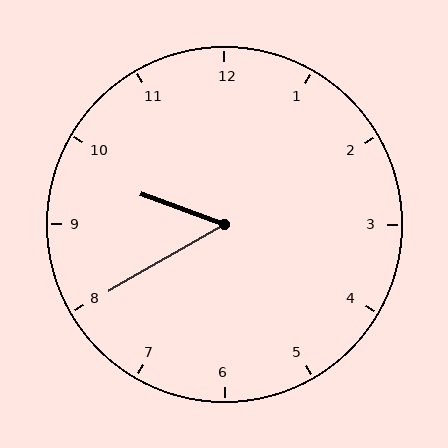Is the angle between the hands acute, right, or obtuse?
It is acute.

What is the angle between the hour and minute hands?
Approximately 50 degrees.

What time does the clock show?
9:40.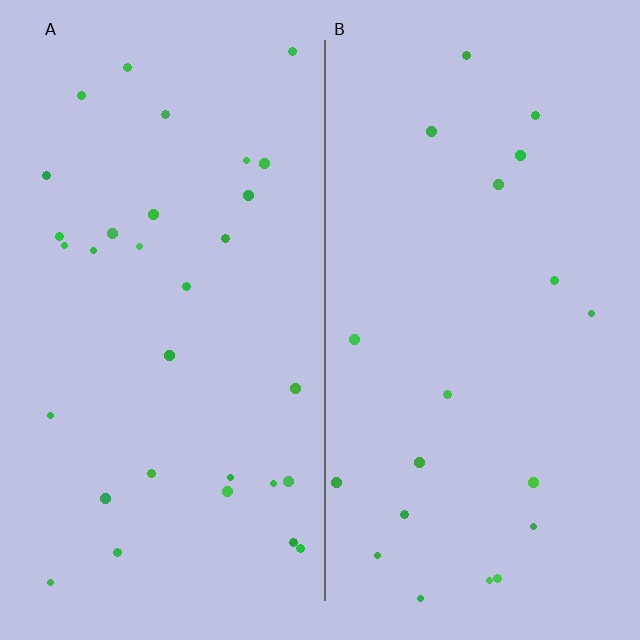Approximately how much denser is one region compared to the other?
Approximately 1.6× — region A over region B.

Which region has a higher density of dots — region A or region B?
A (the left).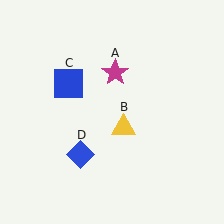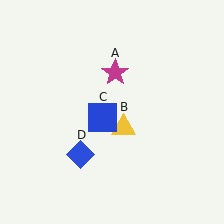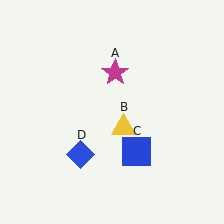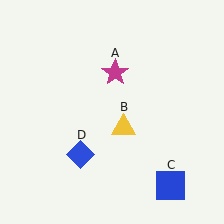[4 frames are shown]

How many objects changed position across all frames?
1 object changed position: blue square (object C).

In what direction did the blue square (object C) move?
The blue square (object C) moved down and to the right.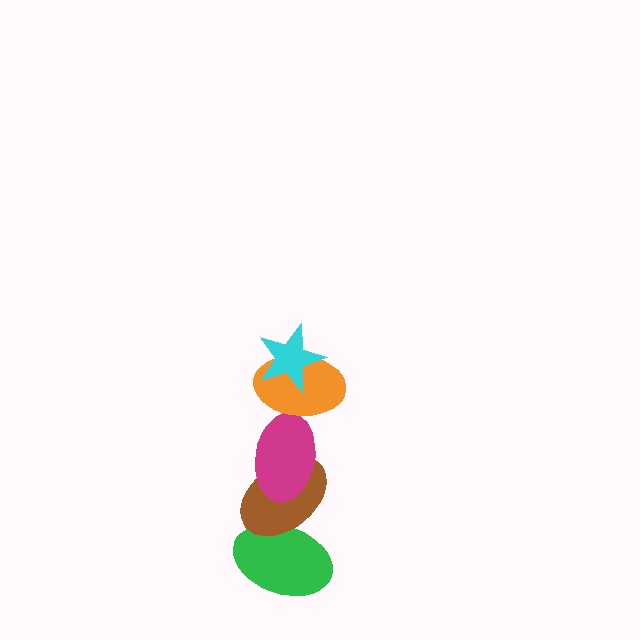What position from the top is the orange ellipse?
The orange ellipse is 2nd from the top.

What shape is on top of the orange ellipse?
The cyan star is on top of the orange ellipse.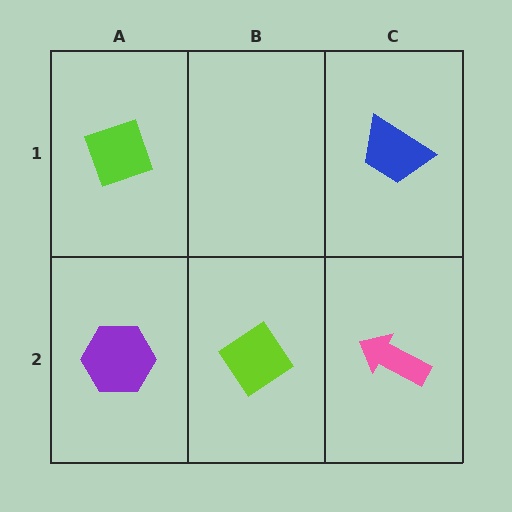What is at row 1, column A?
A lime diamond.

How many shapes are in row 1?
2 shapes.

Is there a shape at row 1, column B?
No, that cell is empty.